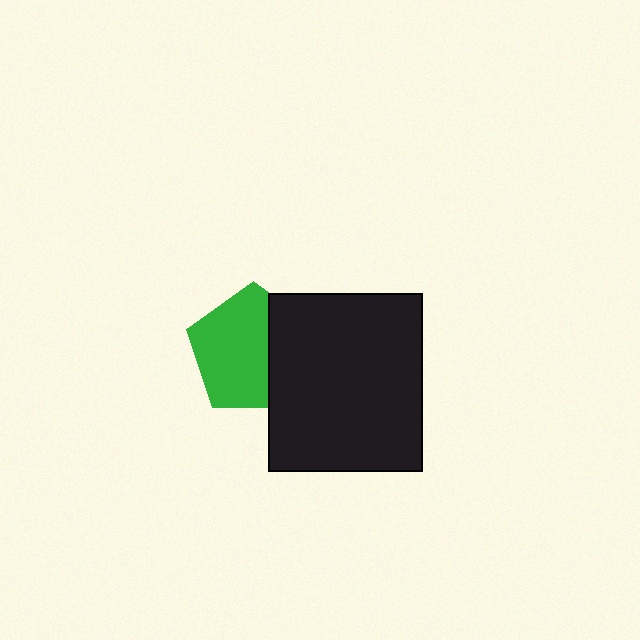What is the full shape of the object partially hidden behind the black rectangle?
The partially hidden object is a green pentagon.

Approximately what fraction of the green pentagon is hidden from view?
Roughly 35% of the green pentagon is hidden behind the black rectangle.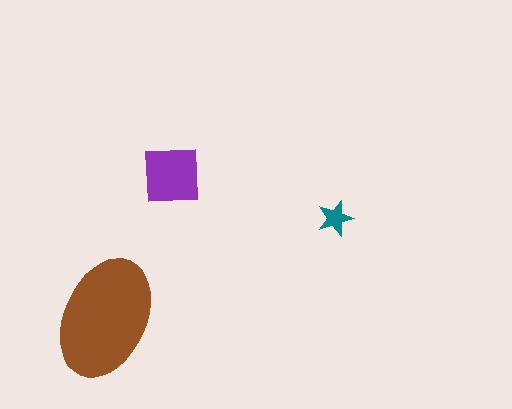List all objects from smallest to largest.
The teal star, the purple square, the brown ellipse.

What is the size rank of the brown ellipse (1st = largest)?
1st.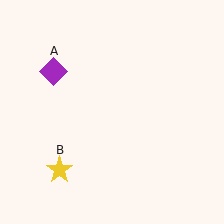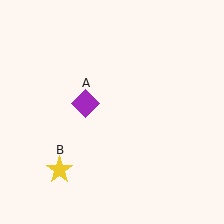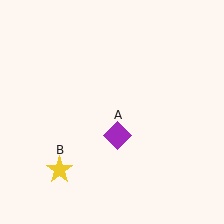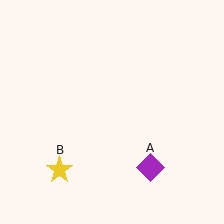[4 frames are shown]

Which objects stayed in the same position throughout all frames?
Yellow star (object B) remained stationary.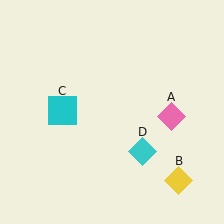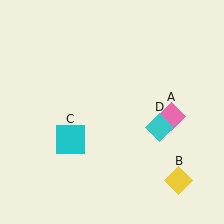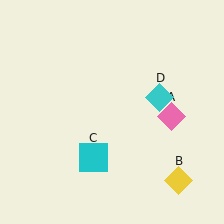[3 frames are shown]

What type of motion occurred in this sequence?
The cyan square (object C), cyan diamond (object D) rotated counterclockwise around the center of the scene.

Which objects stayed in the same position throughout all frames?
Pink diamond (object A) and yellow diamond (object B) remained stationary.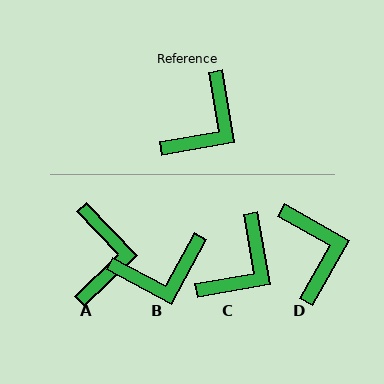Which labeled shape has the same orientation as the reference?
C.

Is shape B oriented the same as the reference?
No, it is off by about 38 degrees.